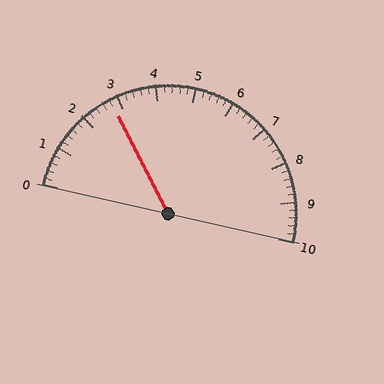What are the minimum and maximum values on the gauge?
The gauge ranges from 0 to 10.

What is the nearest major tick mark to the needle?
The nearest major tick mark is 3.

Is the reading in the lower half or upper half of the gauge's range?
The reading is in the lower half of the range (0 to 10).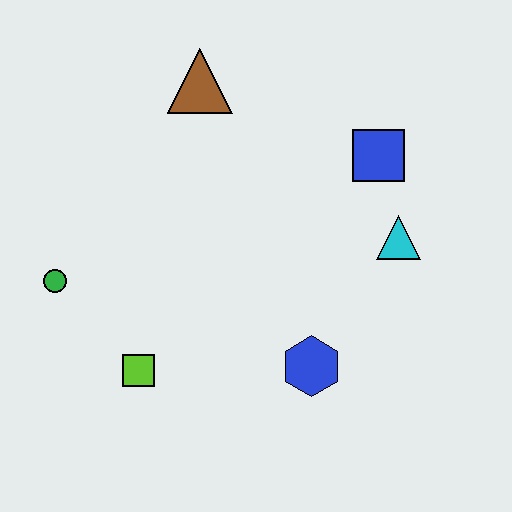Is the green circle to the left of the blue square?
Yes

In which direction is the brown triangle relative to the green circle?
The brown triangle is above the green circle.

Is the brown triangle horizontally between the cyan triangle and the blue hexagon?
No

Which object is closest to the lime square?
The green circle is closest to the lime square.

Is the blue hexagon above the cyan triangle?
No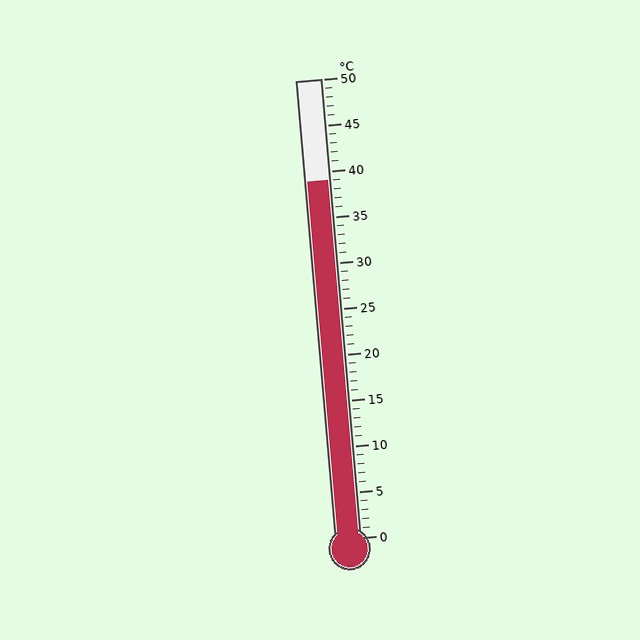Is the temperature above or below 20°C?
The temperature is above 20°C.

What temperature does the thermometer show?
The thermometer shows approximately 39°C.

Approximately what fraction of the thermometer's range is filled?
The thermometer is filled to approximately 80% of its range.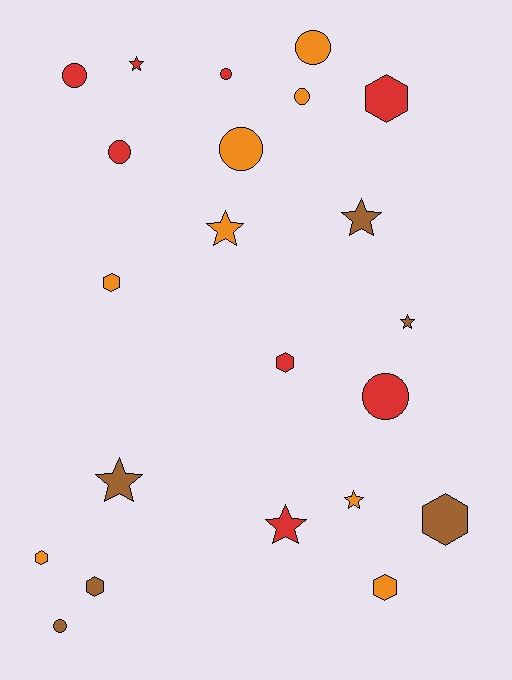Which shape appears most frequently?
Circle, with 8 objects.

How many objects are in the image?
There are 22 objects.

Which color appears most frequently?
Red, with 8 objects.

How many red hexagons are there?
There are 2 red hexagons.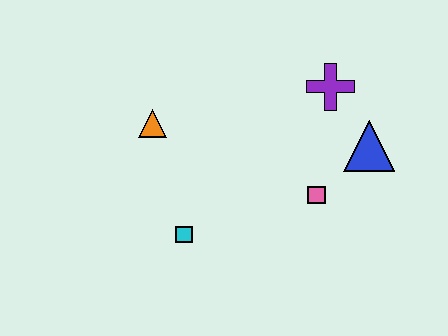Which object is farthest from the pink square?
The orange triangle is farthest from the pink square.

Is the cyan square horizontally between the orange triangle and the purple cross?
Yes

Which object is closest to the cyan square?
The orange triangle is closest to the cyan square.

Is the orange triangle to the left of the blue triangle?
Yes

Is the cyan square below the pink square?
Yes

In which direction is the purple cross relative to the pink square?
The purple cross is above the pink square.